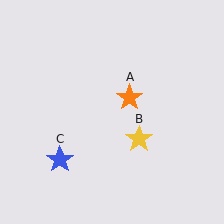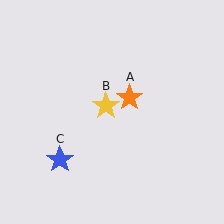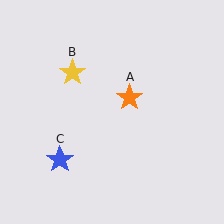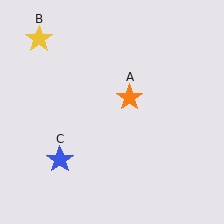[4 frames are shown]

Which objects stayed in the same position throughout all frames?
Orange star (object A) and blue star (object C) remained stationary.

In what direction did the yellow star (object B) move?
The yellow star (object B) moved up and to the left.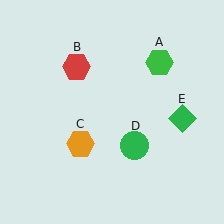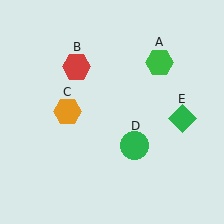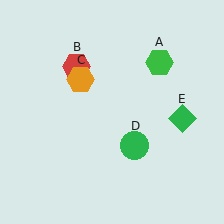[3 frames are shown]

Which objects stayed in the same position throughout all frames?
Green hexagon (object A) and red hexagon (object B) and green circle (object D) and green diamond (object E) remained stationary.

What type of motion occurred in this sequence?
The orange hexagon (object C) rotated clockwise around the center of the scene.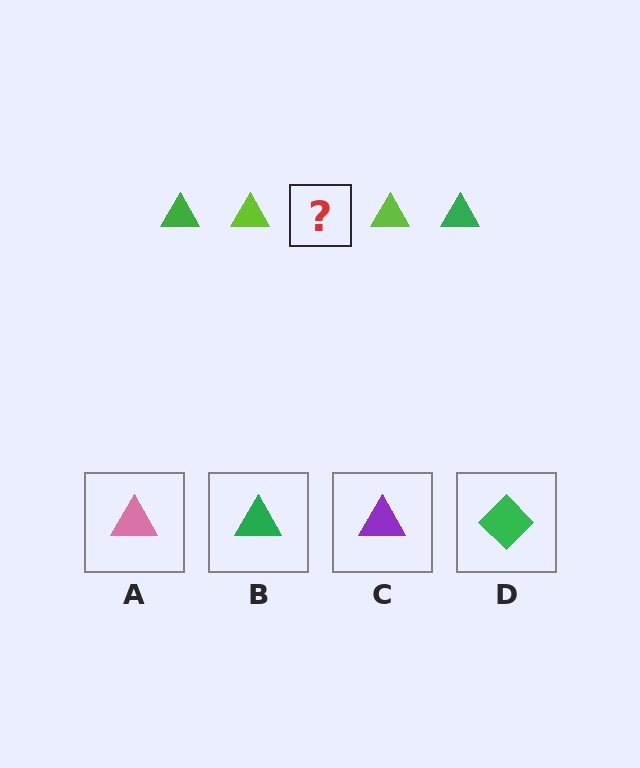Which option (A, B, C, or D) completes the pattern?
B.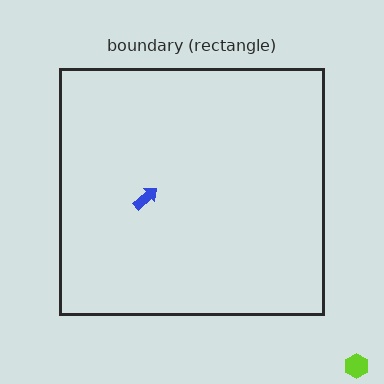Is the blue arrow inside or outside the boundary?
Inside.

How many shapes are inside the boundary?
1 inside, 1 outside.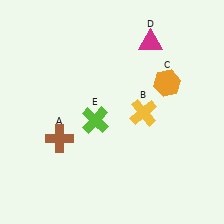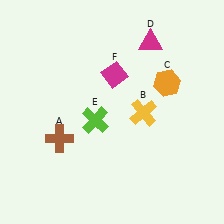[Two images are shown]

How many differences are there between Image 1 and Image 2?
There is 1 difference between the two images.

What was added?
A magenta diamond (F) was added in Image 2.